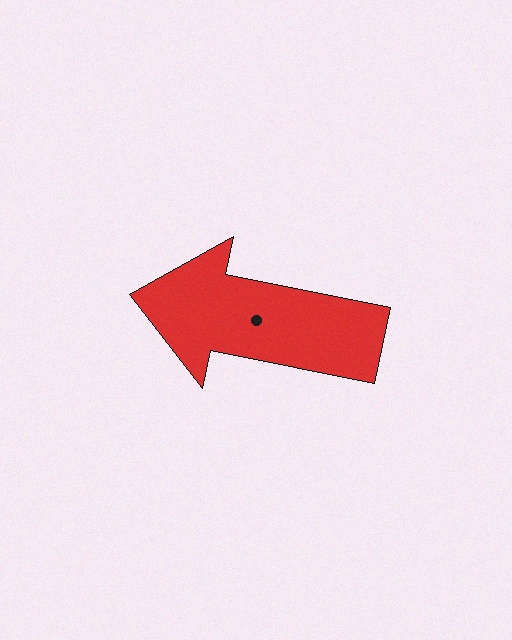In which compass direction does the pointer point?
West.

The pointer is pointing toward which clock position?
Roughly 9 o'clock.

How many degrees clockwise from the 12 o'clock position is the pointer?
Approximately 282 degrees.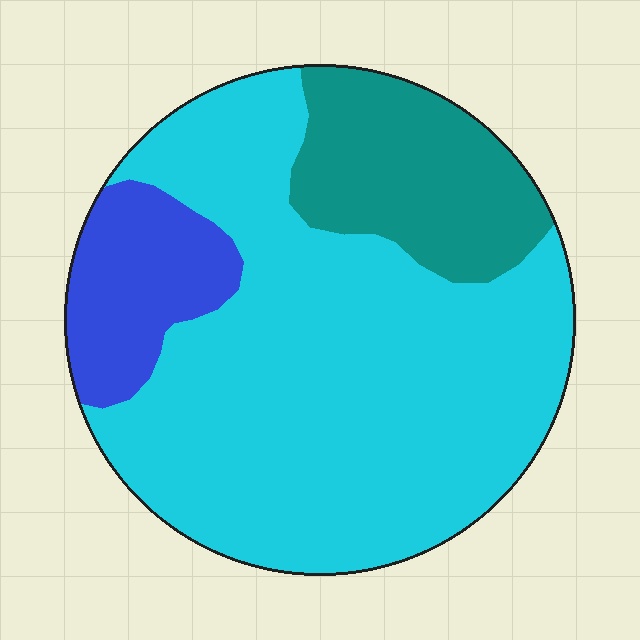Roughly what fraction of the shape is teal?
Teal takes up about one fifth (1/5) of the shape.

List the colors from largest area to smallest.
From largest to smallest: cyan, teal, blue.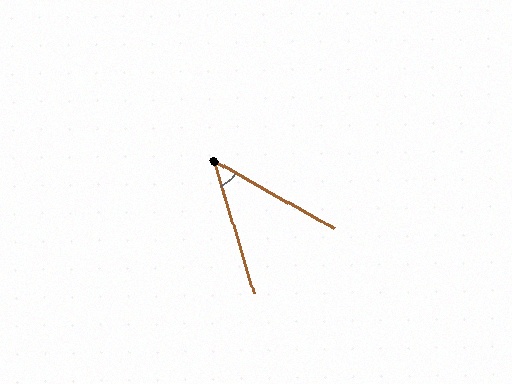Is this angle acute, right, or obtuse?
It is acute.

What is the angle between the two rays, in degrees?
Approximately 44 degrees.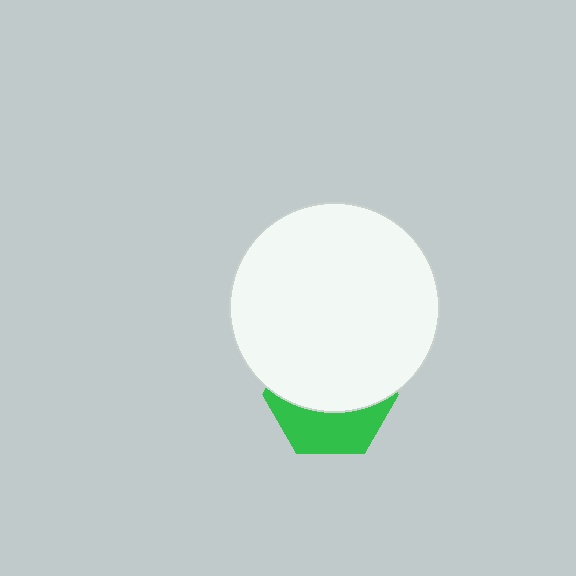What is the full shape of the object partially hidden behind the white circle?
The partially hidden object is a green hexagon.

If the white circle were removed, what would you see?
You would see the complete green hexagon.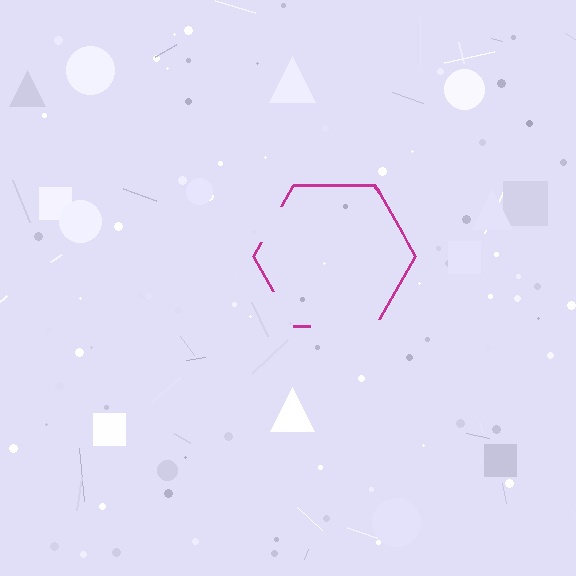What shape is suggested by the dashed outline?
The dashed outline suggests a hexagon.